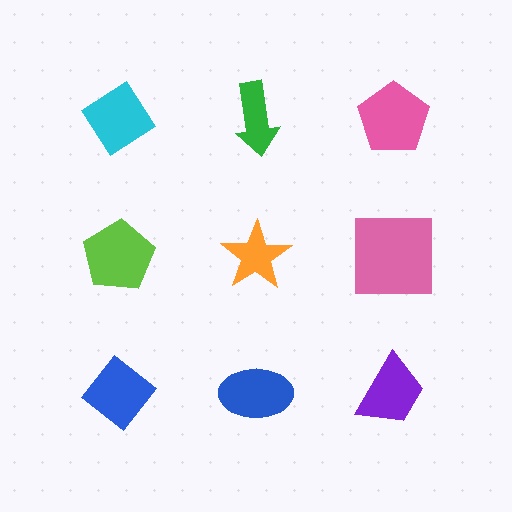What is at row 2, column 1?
A lime pentagon.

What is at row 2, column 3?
A pink square.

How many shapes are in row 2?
3 shapes.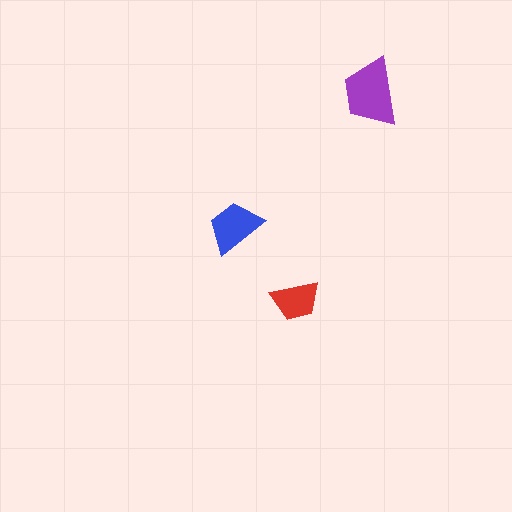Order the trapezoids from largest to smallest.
the purple one, the blue one, the red one.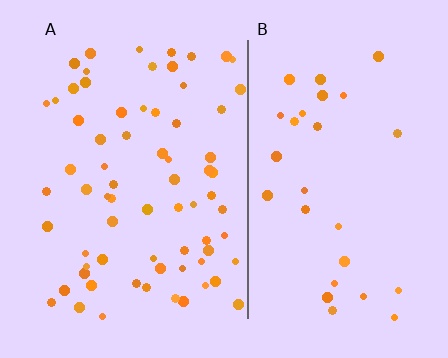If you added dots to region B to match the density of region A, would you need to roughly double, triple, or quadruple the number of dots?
Approximately double.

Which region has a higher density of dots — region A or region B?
A (the left).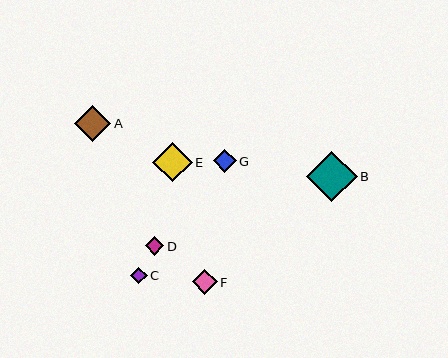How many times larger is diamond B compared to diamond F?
Diamond B is approximately 2.0 times the size of diamond F.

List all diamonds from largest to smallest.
From largest to smallest: B, E, A, F, G, D, C.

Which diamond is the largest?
Diamond B is the largest with a size of approximately 51 pixels.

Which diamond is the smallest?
Diamond C is the smallest with a size of approximately 17 pixels.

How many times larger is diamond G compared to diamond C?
Diamond G is approximately 1.4 times the size of diamond C.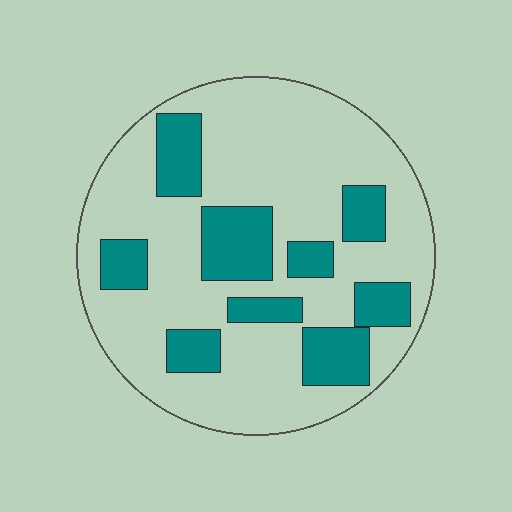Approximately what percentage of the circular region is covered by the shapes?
Approximately 25%.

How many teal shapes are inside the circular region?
9.